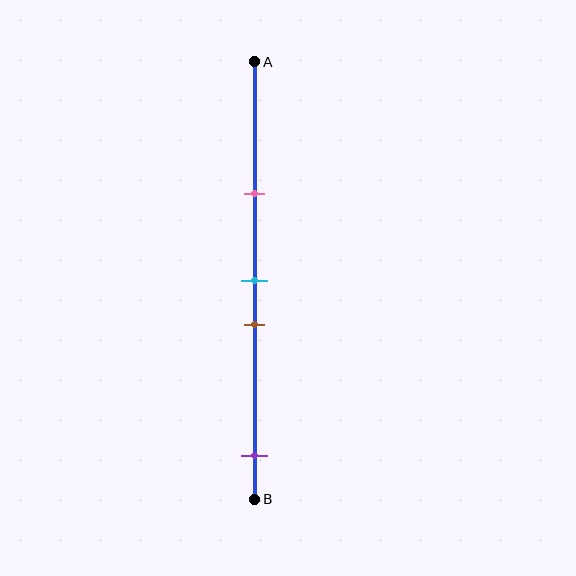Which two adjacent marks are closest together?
The cyan and brown marks are the closest adjacent pair.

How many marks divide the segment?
There are 4 marks dividing the segment.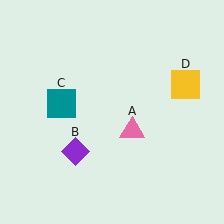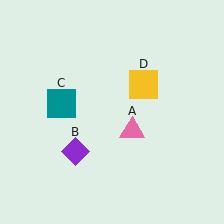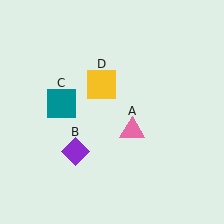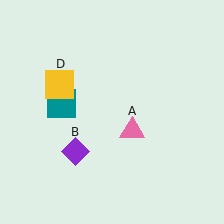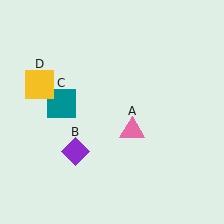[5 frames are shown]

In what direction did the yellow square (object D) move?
The yellow square (object D) moved left.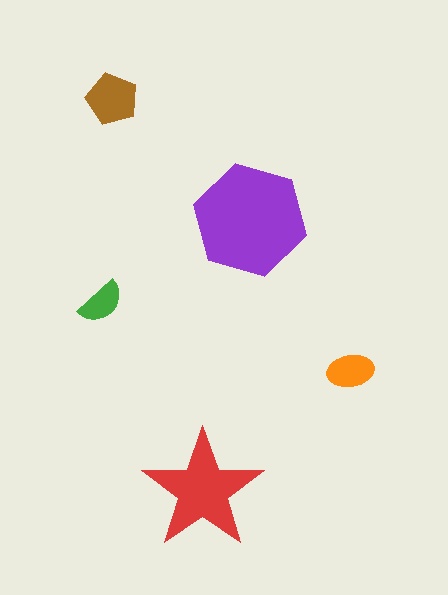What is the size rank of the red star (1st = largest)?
2nd.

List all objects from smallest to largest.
The green semicircle, the orange ellipse, the brown pentagon, the red star, the purple hexagon.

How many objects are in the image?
There are 5 objects in the image.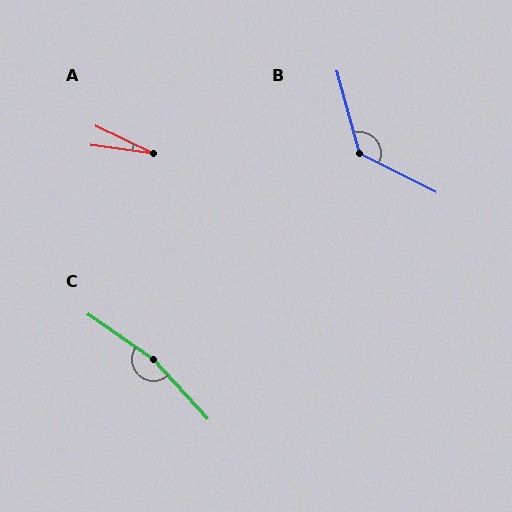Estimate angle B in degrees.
Approximately 132 degrees.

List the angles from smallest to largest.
A (18°), B (132°), C (168°).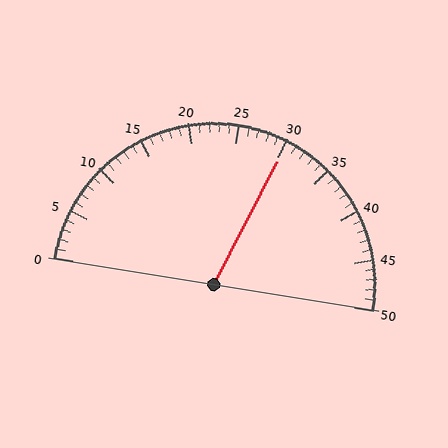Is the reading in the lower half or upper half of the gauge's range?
The reading is in the upper half of the range (0 to 50).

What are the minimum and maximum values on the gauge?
The gauge ranges from 0 to 50.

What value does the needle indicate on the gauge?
The needle indicates approximately 30.